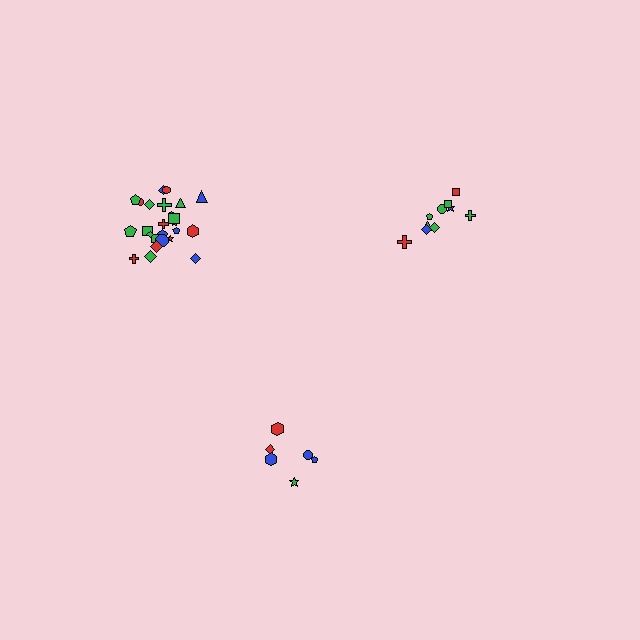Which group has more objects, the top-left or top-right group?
The top-left group.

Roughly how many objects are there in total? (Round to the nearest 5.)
Roughly 40 objects in total.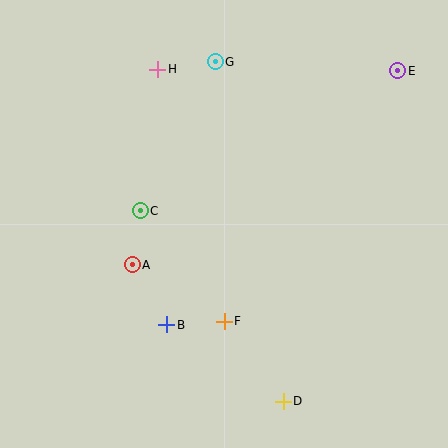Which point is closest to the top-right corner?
Point E is closest to the top-right corner.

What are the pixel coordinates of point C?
Point C is at (140, 211).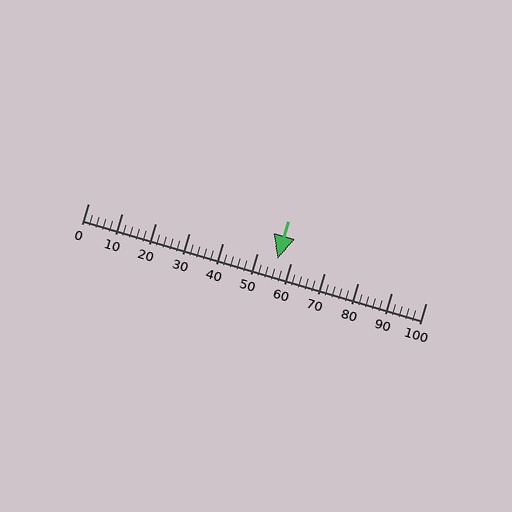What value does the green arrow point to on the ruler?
The green arrow points to approximately 56.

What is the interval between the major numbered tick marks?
The major tick marks are spaced 10 units apart.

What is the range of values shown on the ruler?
The ruler shows values from 0 to 100.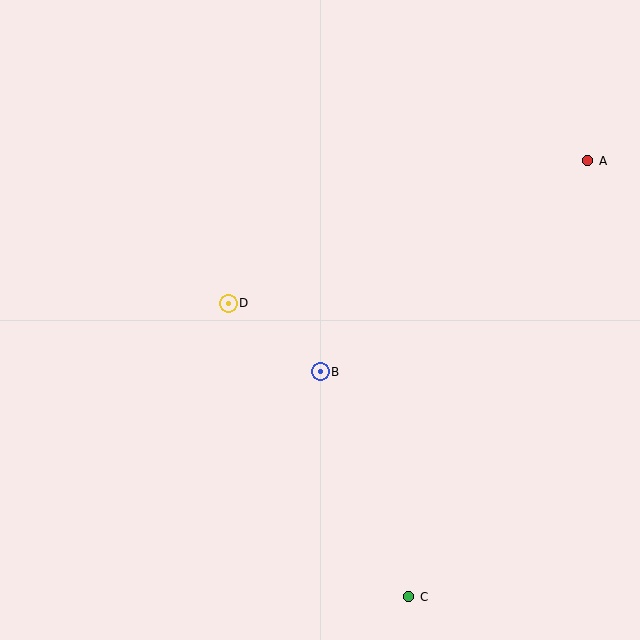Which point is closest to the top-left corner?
Point D is closest to the top-left corner.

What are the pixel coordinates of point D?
Point D is at (228, 303).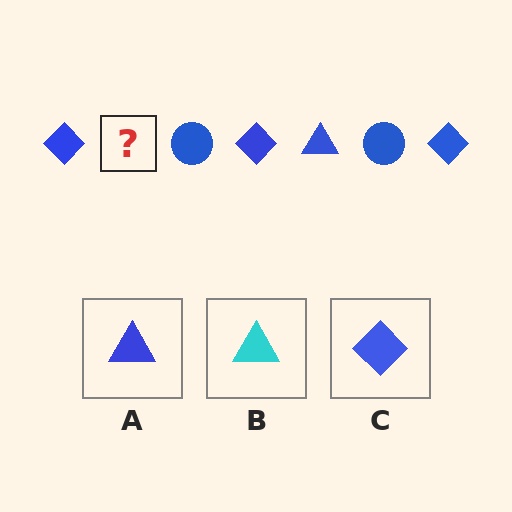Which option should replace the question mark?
Option A.